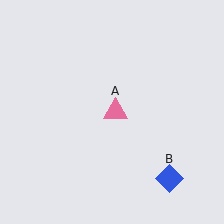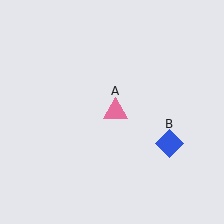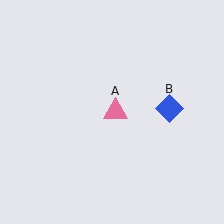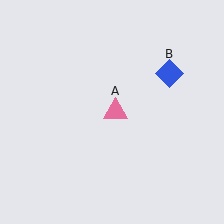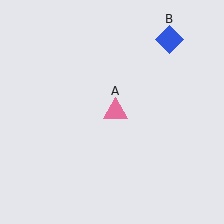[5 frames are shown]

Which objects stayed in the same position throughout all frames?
Pink triangle (object A) remained stationary.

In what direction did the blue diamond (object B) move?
The blue diamond (object B) moved up.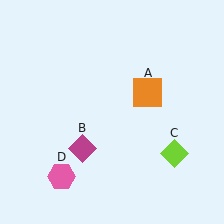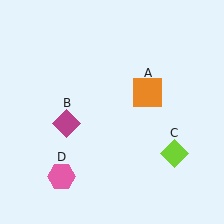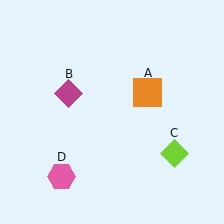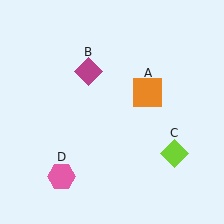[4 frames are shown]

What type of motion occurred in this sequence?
The magenta diamond (object B) rotated clockwise around the center of the scene.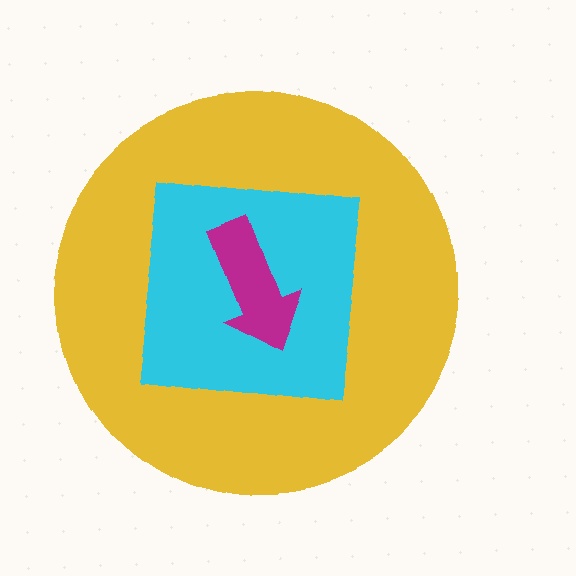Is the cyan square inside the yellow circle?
Yes.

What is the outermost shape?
The yellow circle.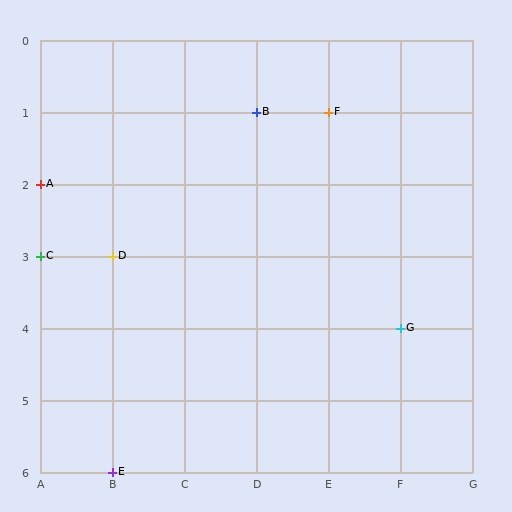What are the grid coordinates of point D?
Point D is at grid coordinates (B, 3).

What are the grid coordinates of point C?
Point C is at grid coordinates (A, 3).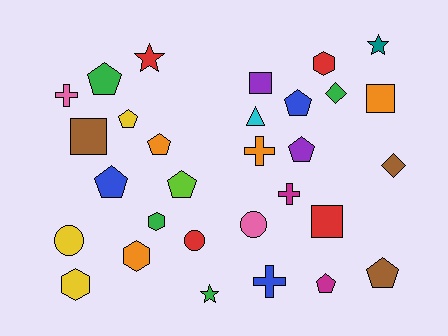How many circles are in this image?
There are 3 circles.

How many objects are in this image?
There are 30 objects.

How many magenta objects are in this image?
There are 2 magenta objects.